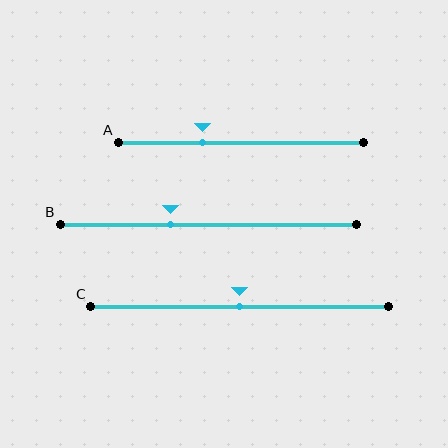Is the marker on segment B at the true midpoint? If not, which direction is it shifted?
No, the marker on segment B is shifted to the left by about 13% of the segment length.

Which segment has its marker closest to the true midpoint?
Segment C has its marker closest to the true midpoint.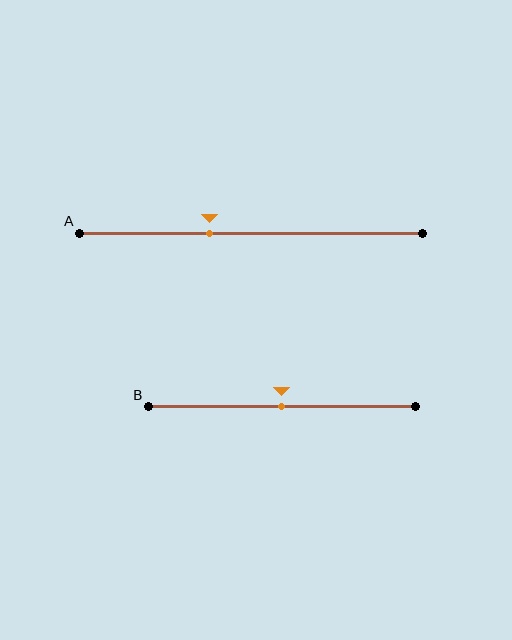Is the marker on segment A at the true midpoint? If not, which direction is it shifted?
No, the marker on segment A is shifted to the left by about 12% of the segment length.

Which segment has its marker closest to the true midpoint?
Segment B has its marker closest to the true midpoint.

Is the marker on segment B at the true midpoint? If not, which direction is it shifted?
Yes, the marker on segment B is at the true midpoint.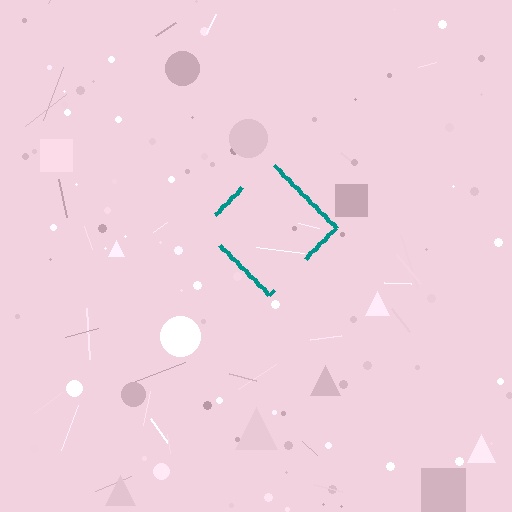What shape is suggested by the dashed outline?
The dashed outline suggests a diamond.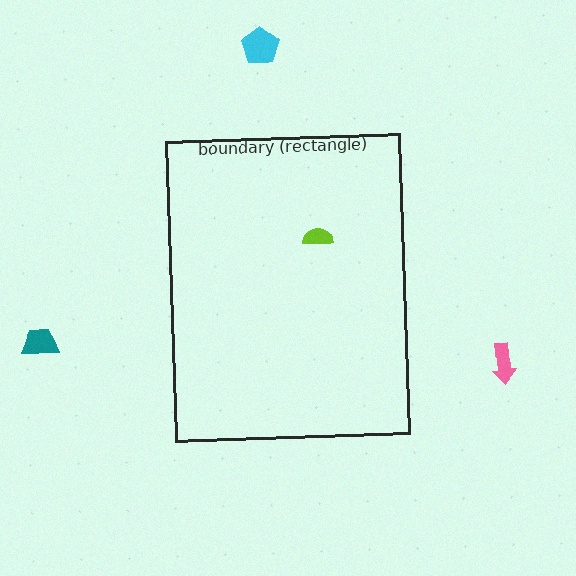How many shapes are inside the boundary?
1 inside, 3 outside.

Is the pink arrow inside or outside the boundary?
Outside.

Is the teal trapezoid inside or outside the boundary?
Outside.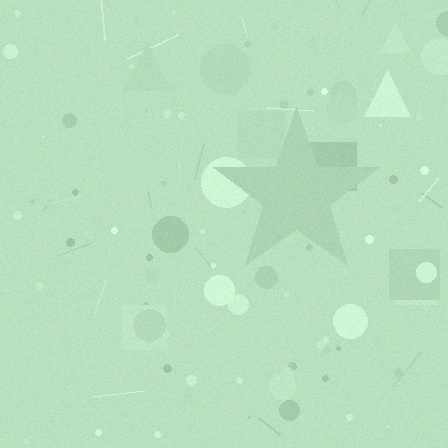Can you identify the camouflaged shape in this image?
The camouflaged shape is a star.